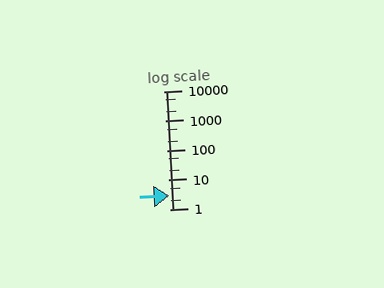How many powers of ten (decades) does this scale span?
The scale spans 4 decades, from 1 to 10000.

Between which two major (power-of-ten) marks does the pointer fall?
The pointer is between 1 and 10.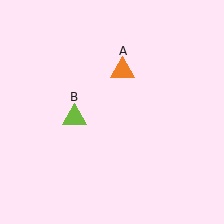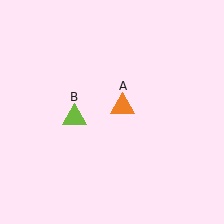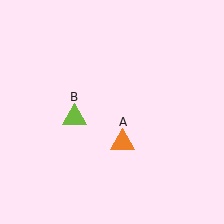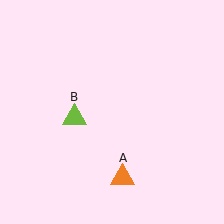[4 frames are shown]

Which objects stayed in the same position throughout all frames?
Lime triangle (object B) remained stationary.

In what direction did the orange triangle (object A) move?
The orange triangle (object A) moved down.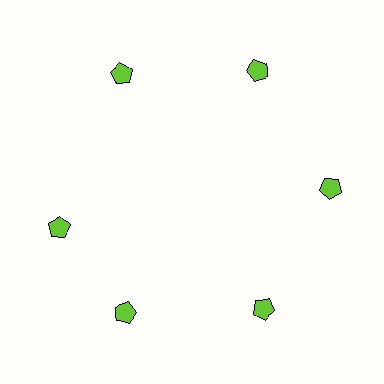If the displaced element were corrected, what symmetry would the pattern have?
It would have 6-fold rotational symmetry — the pattern would map onto itself every 60 degrees.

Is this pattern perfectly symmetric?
No. The 6 lime pentagons are arranged in a ring, but one element near the 9 o'clock position is rotated out of alignment along the ring, breaking the 6-fold rotational symmetry.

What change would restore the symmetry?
The symmetry would be restored by rotating it back into even spacing with its neighbors so that all 6 pentagons sit at equal angles and equal distance from the center.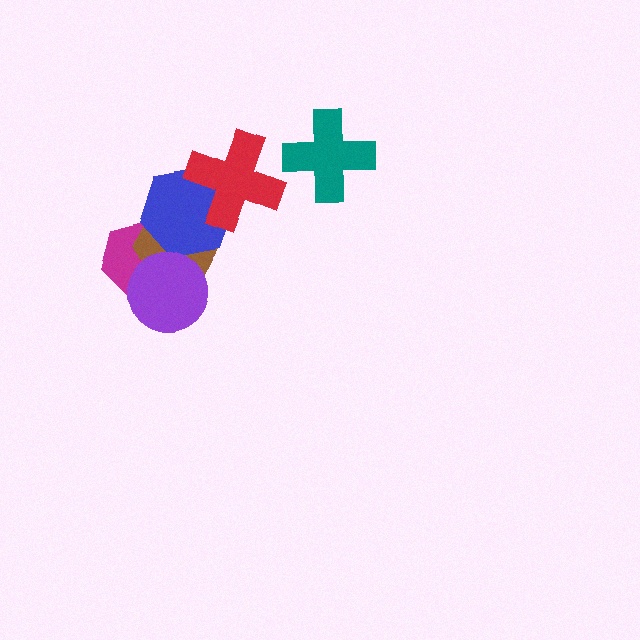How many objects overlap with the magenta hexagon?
3 objects overlap with the magenta hexagon.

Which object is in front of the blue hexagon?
The red cross is in front of the blue hexagon.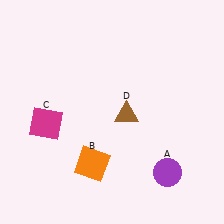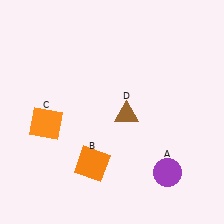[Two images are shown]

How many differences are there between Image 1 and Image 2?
There is 1 difference between the two images.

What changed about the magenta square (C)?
In Image 1, C is magenta. In Image 2, it changed to orange.